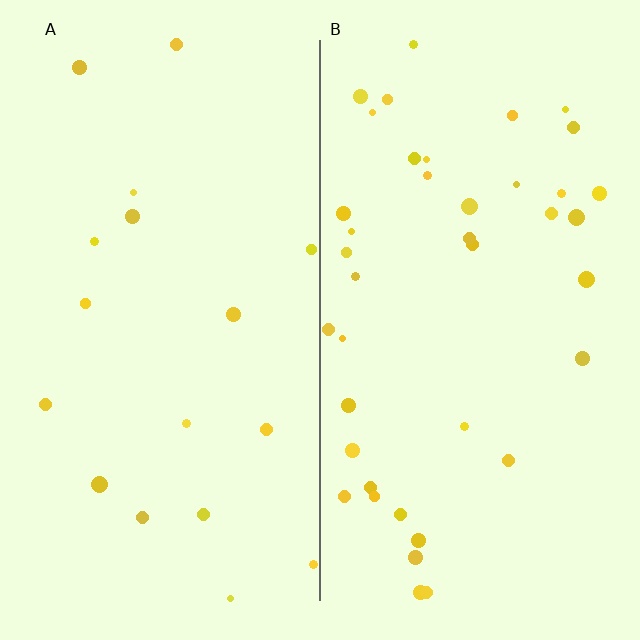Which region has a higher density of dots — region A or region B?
B (the right).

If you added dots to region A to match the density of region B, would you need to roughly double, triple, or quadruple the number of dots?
Approximately double.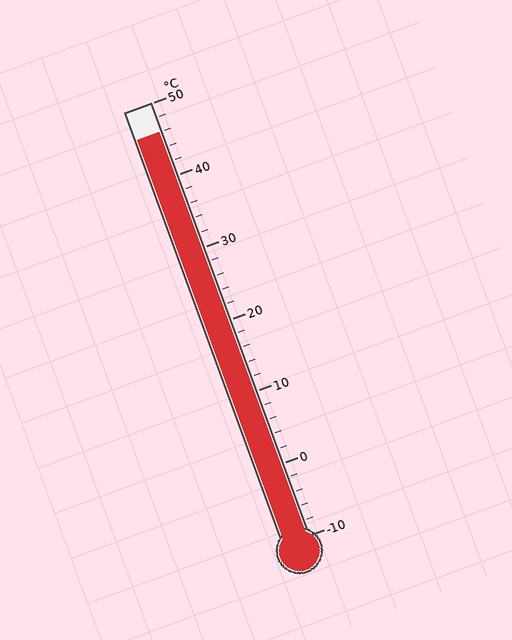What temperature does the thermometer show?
The thermometer shows approximately 46°C.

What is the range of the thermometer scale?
The thermometer scale ranges from -10°C to 50°C.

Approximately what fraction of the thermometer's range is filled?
The thermometer is filled to approximately 95% of its range.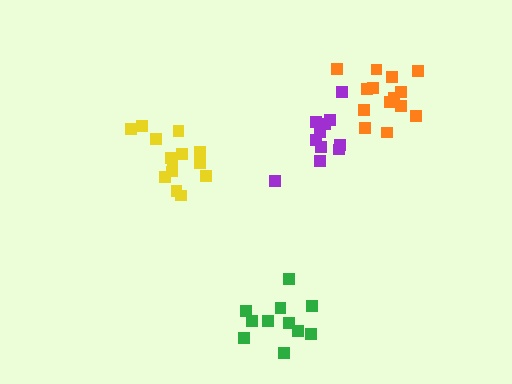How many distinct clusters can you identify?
There are 4 distinct clusters.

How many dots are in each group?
Group 1: 11 dots, Group 2: 14 dots, Group 3: 14 dots, Group 4: 11 dots (50 total).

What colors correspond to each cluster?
The clusters are colored: green, orange, yellow, purple.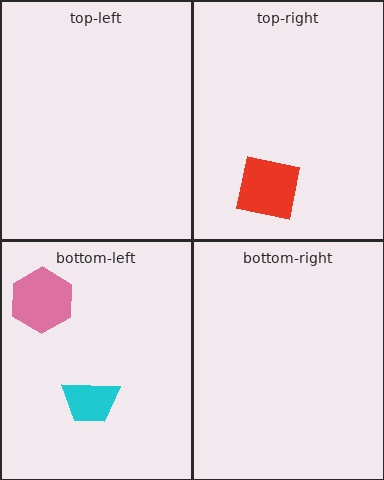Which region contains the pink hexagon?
The bottom-left region.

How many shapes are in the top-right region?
1.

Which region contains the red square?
The top-right region.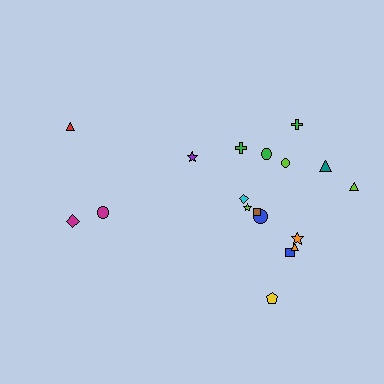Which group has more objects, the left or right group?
The right group.